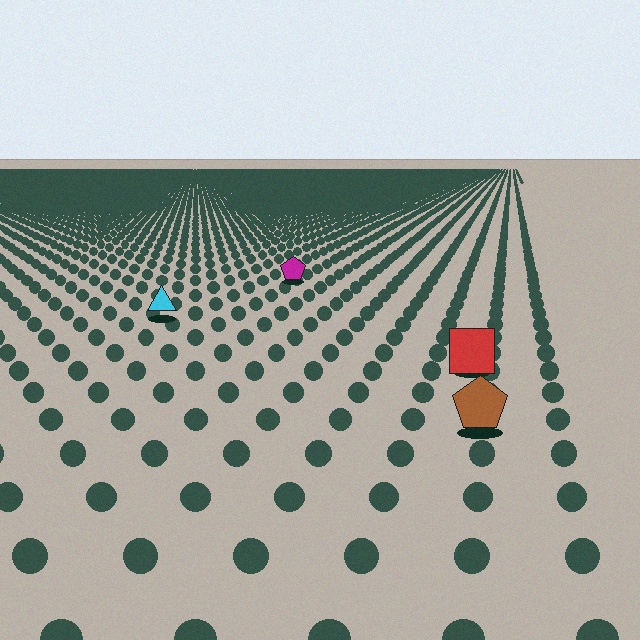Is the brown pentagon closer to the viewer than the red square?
Yes. The brown pentagon is closer — you can tell from the texture gradient: the ground texture is coarser near it.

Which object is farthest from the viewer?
The magenta pentagon is farthest from the viewer. It appears smaller and the ground texture around it is denser.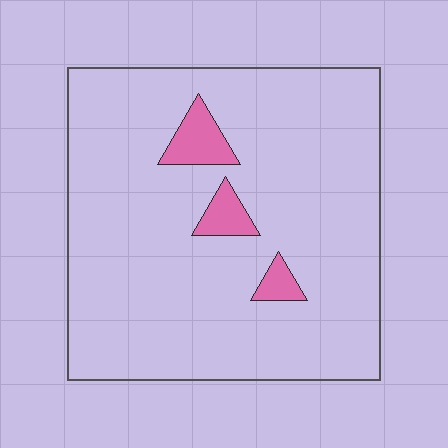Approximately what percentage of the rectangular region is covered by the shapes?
Approximately 5%.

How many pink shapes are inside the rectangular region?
3.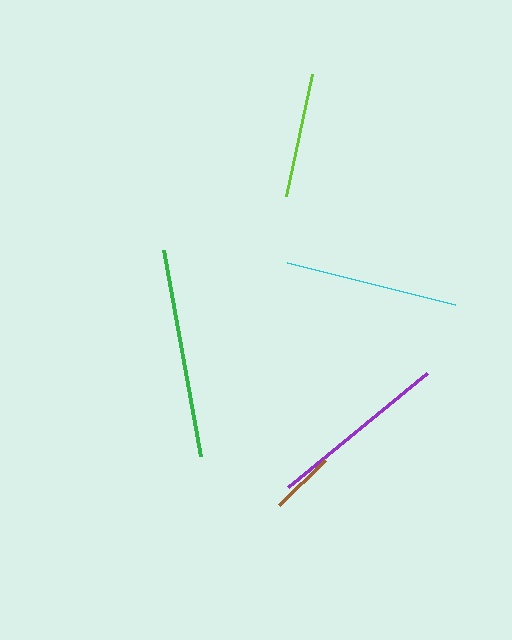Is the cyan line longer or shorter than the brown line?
The cyan line is longer than the brown line.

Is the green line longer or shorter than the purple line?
The green line is longer than the purple line.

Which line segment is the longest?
The green line is the longest at approximately 209 pixels.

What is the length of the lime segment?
The lime segment is approximately 125 pixels long.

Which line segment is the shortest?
The brown line is the shortest at approximately 64 pixels.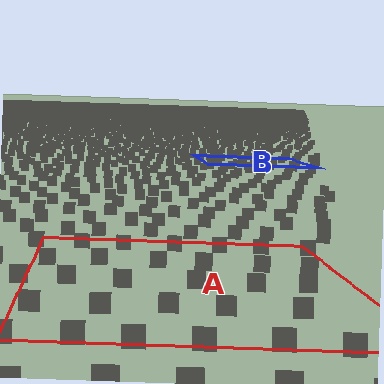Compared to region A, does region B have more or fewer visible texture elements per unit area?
Region B has more texture elements per unit area — they are packed more densely because it is farther away.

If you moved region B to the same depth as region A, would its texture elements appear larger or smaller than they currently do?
They would appear larger. At a closer depth, the same texture elements are projected at a bigger on-screen size.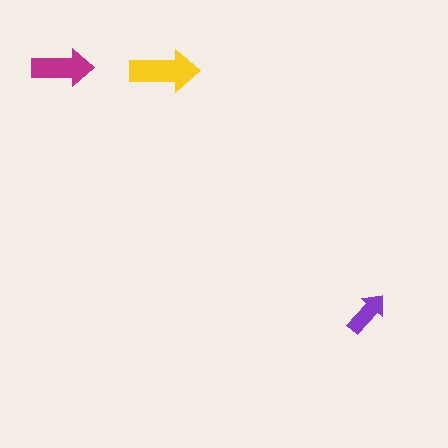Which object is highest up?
The magenta arrow is topmost.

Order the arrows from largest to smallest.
the yellow one, the magenta one, the purple one.